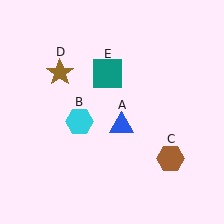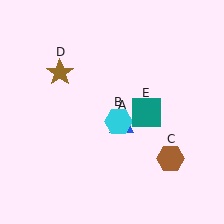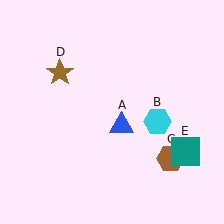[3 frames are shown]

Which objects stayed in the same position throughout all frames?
Blue triangle (object A) and brown hexagon (object C) and brown star (object D) remained stationary.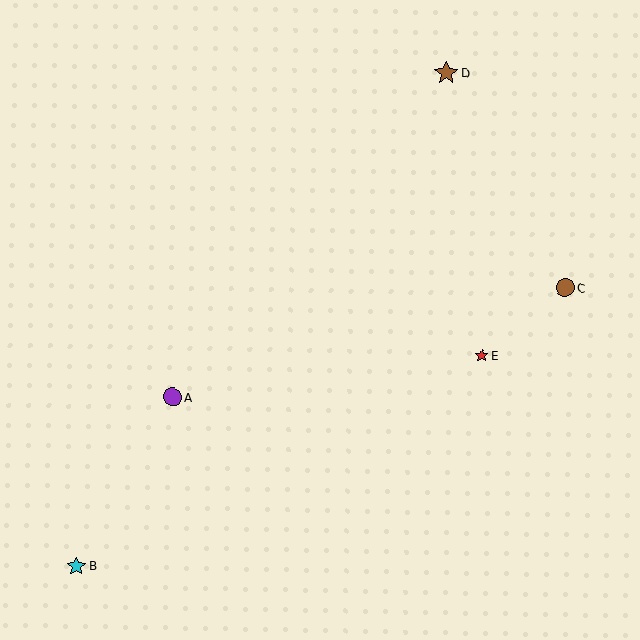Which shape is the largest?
The brown star (labeled D) is the largest.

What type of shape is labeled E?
Shape E is a red star.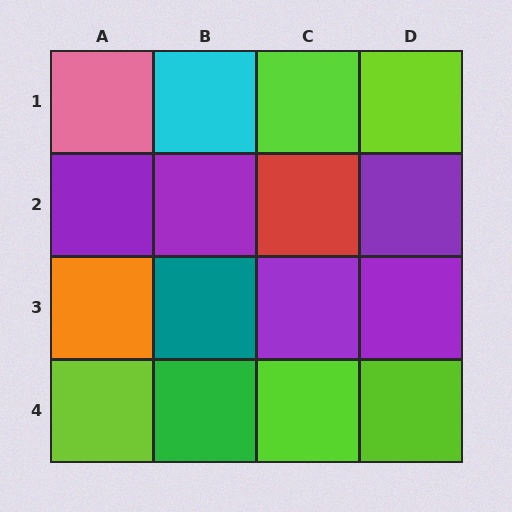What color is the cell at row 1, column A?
Pink.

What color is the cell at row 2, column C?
Red.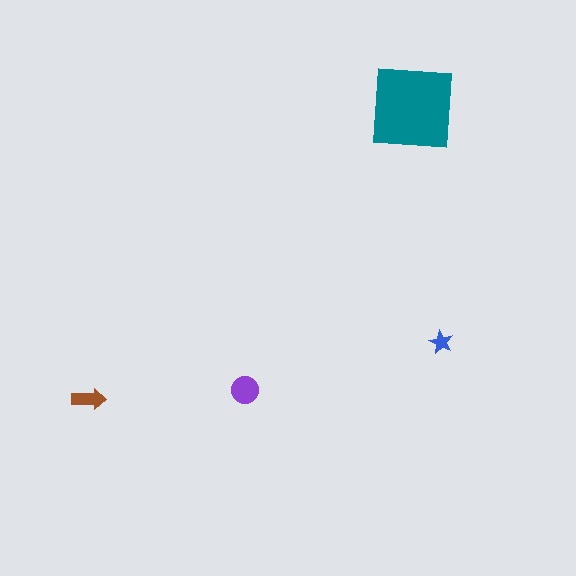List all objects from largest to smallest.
The teal square, the purple circle, the brown arrow, the blue star.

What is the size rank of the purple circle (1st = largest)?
2nd.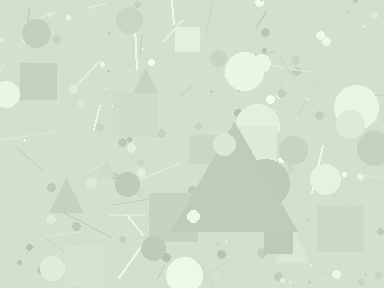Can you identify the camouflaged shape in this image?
The camouflaged shape is a triangle.